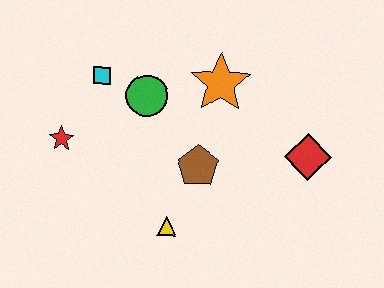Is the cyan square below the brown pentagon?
No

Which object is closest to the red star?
The cyan square is closest to the red star.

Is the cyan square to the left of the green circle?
Yes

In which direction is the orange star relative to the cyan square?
The orange star is to the right of the cyan square.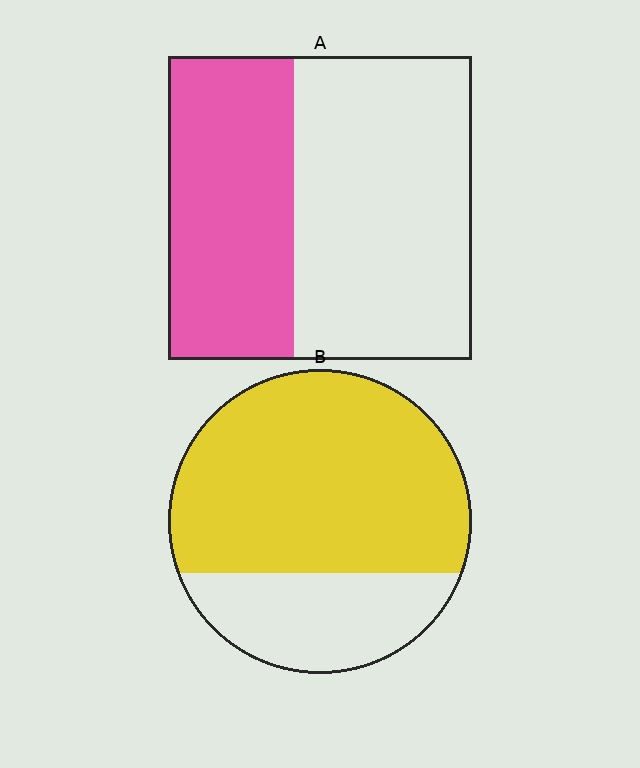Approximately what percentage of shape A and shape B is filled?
A is approximately 40% and B is approximately 70%.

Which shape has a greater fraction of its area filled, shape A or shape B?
Shape B.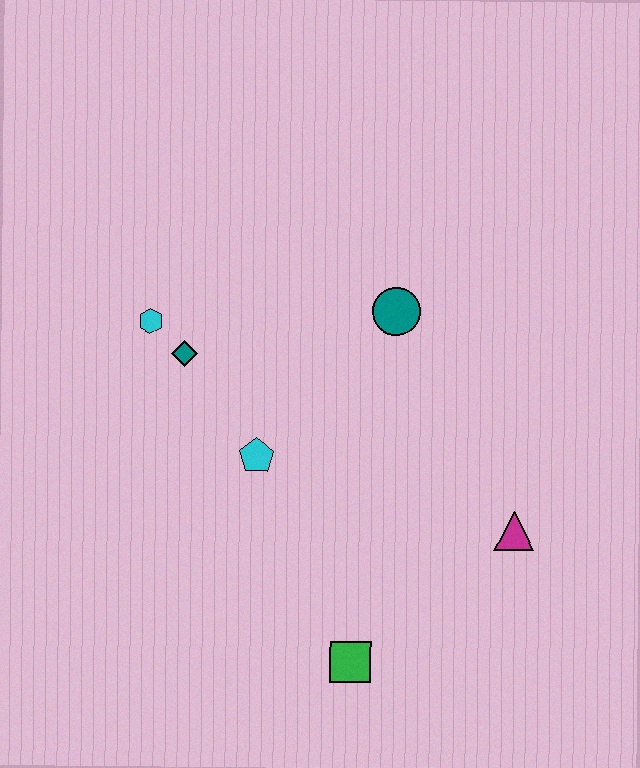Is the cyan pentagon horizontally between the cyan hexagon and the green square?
Yes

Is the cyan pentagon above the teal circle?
No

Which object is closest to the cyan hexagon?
The teal diamond is closest to the cyan hexagon.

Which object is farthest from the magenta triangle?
The cyan hexagon is farthest from the magenta triangle.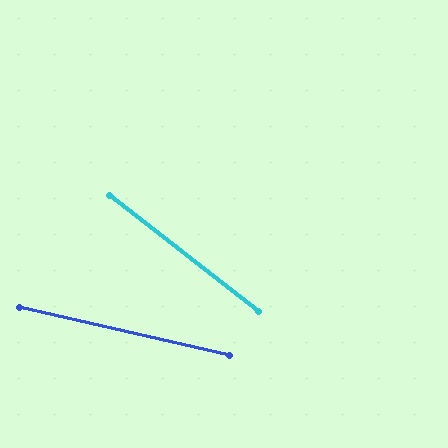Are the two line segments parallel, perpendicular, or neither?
Neither parallel nor perpendicular — they differ by about 25°.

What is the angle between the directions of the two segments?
Approximately 25 degrees.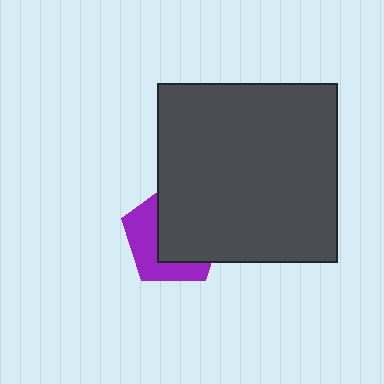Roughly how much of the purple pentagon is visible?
A small part of it is visible (roughly 42%).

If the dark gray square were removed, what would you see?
You would see the complete purple pentagon.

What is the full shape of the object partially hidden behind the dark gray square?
The partially hidden object is a purple pentagon.